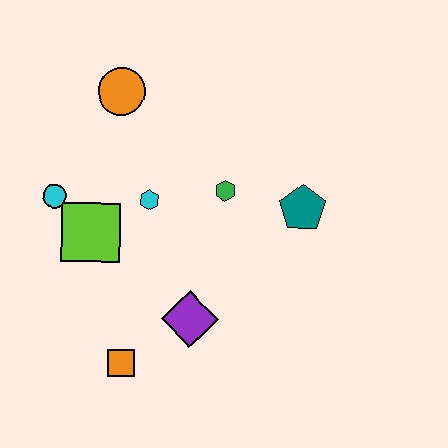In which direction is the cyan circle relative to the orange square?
The cyan circle is above the orange square.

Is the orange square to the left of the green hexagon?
Yes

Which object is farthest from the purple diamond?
The orange circle is farthest from the purple diamond.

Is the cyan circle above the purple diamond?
Yes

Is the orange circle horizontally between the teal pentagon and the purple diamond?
No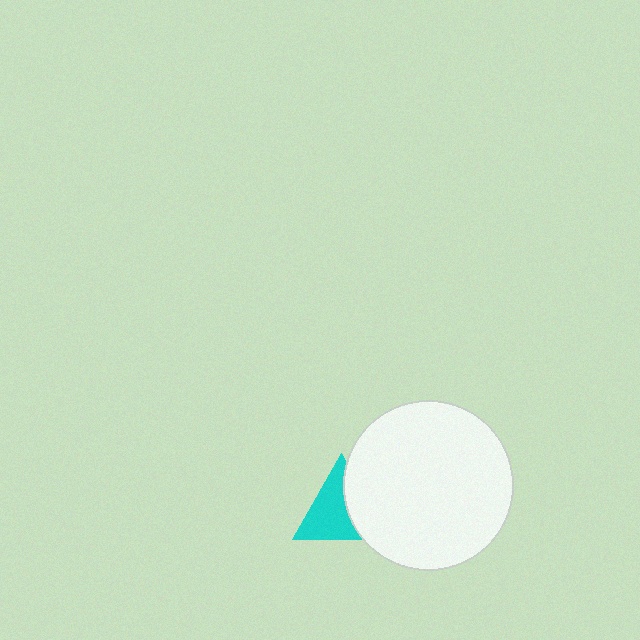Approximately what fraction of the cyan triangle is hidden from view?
Roughly 39% of the cyan triangle is hidden behind the white circle.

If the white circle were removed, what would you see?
You would see the complete cyan triangle.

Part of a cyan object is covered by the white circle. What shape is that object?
It is a triangle.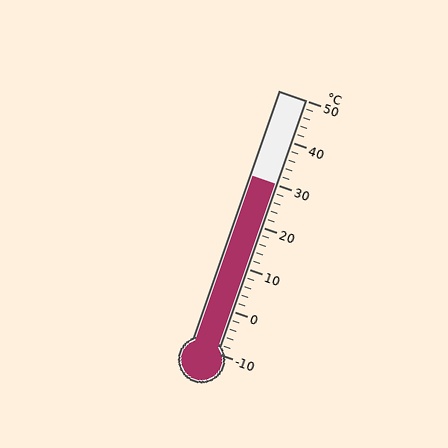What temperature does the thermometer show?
The thermometer shows approximately 30°C.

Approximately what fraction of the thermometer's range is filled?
The thermometer is filled to approximately 65% of its range.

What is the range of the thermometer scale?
The thermometer scale ranges from -10°C to 50°C.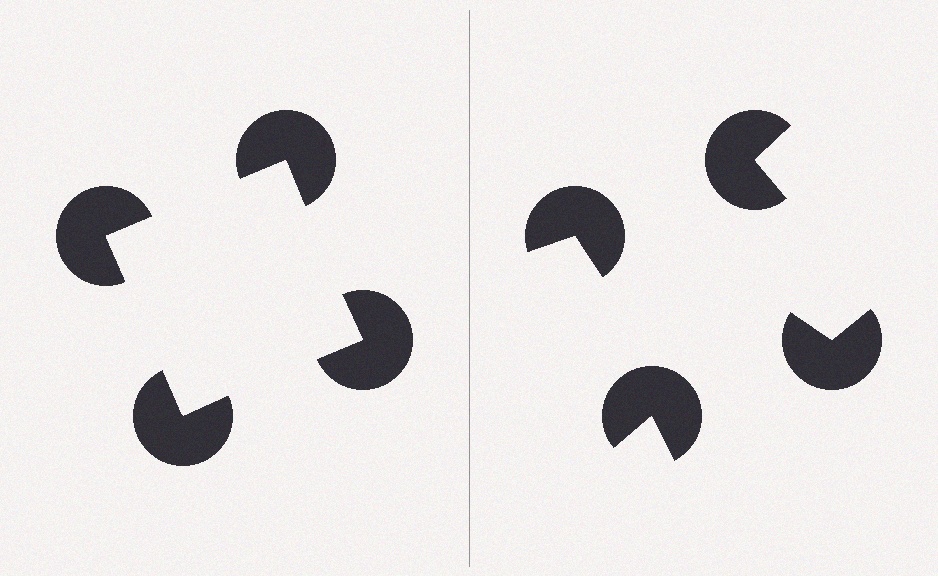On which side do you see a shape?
An illusory square appears on the left side. On the right side the wedge cuts are rotated, so no coherent shape forms.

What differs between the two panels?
The pac-man discs are positioned identically on both sides; only the wedge orientations differ. On the left they align to a square; on the right they are misaligned.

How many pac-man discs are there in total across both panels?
8 — 4 on each side.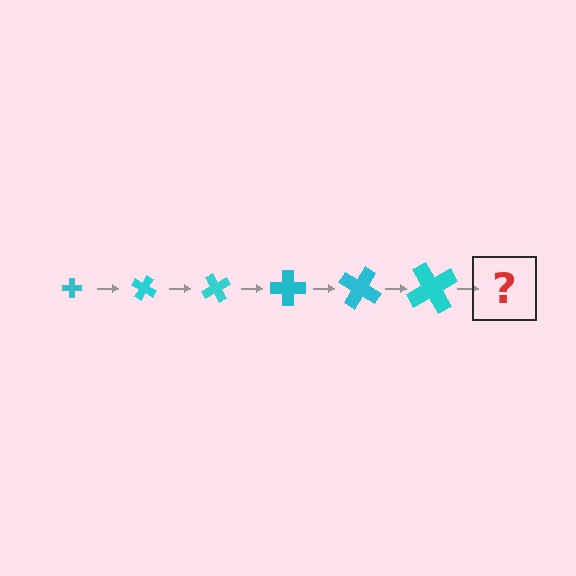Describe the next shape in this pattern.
It should be a cross, larger than the previous one and rotated 180 degrees from the start.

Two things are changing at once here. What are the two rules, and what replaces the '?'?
The two rules are that the cross grows larger each step and it rotates 30 degrees each step. The '?' should be a cross, larger than the previous one and rotated 180 degrees from the start.